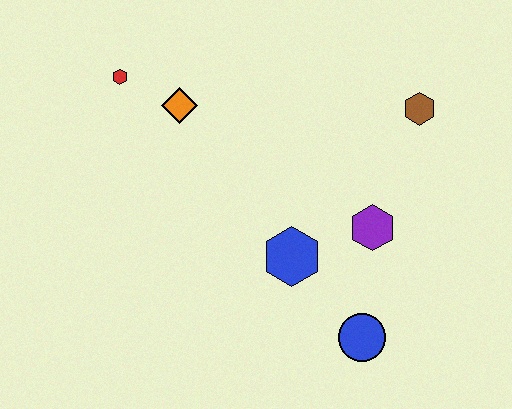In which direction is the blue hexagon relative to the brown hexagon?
The blue hexagon is below the brown hexagon.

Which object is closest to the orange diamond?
The red hexagon is closest to the orange diamond.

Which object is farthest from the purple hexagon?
The red hexagon is farthest from the purple hexagon.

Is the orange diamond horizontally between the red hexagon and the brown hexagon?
Yes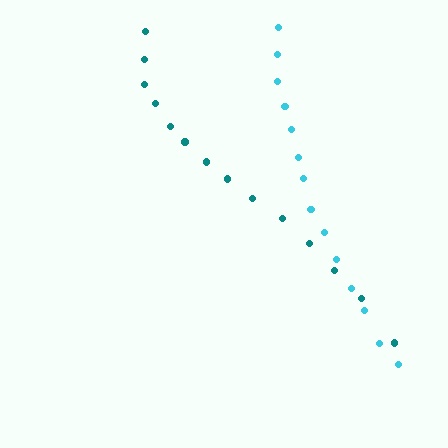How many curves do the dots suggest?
There are 2 distinct paths.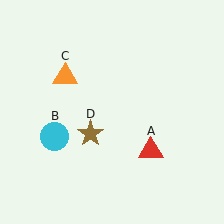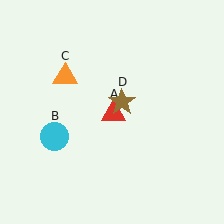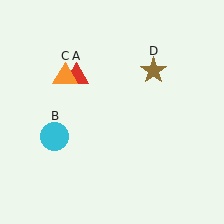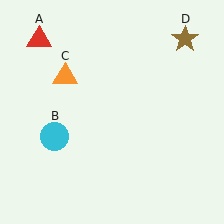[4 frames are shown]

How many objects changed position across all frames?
2 objects changed position: red triangle (object A), brown star (object D).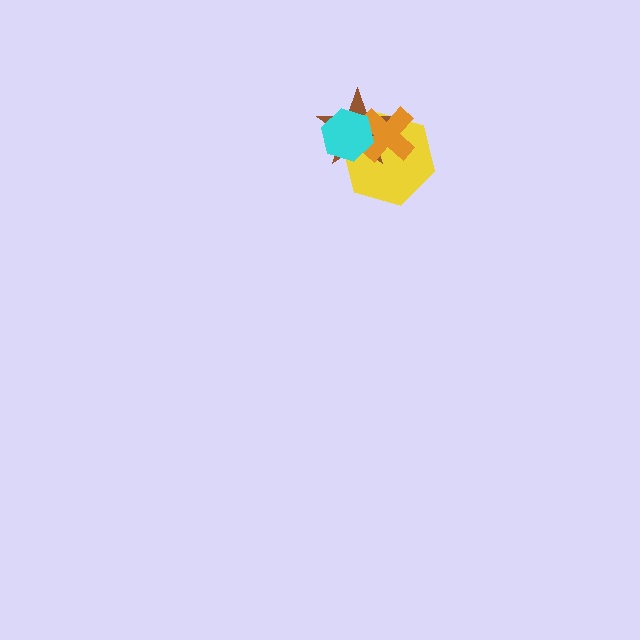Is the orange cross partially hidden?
Yes, it is partially covered by another shape.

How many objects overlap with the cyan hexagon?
3 objects overlap with the cyan hexagon.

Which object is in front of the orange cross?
The cyan hexagon is in front of the orange cross.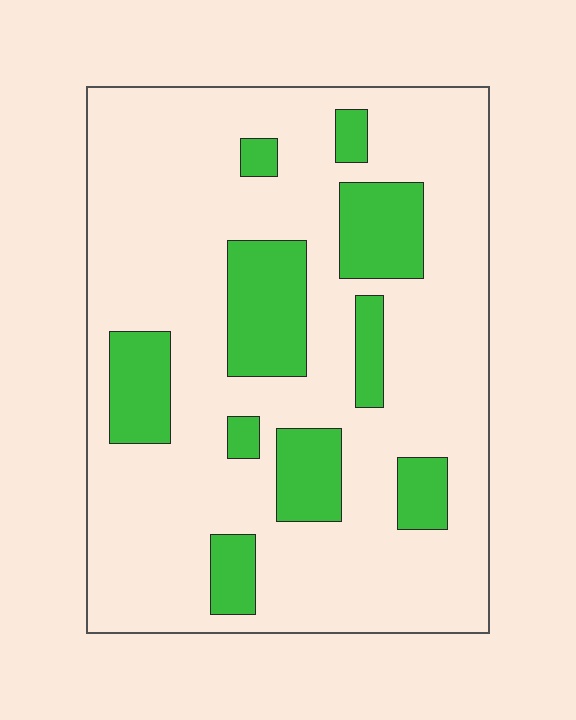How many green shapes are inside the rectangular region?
10.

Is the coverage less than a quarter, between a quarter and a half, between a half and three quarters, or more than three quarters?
Less than a quarter.